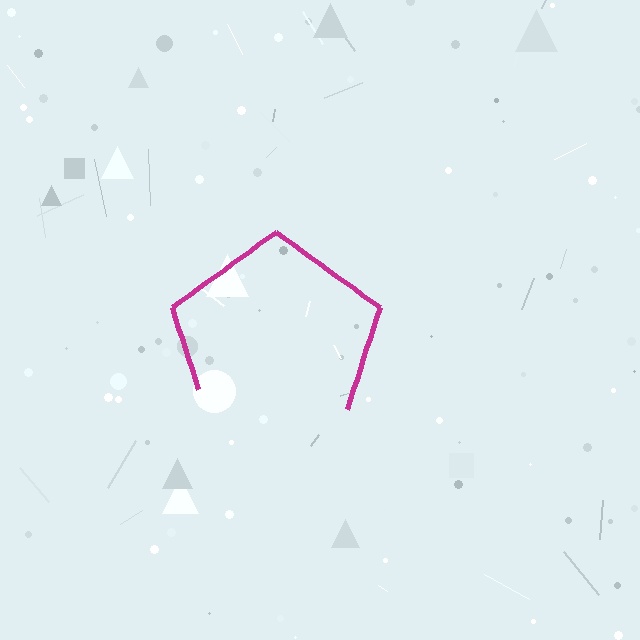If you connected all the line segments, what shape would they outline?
They would outline a pentagon.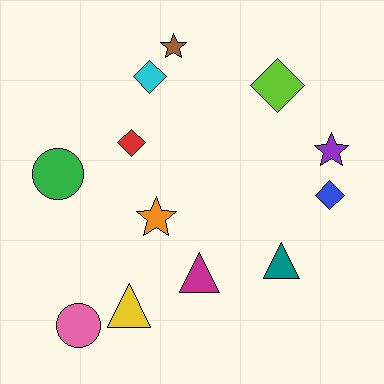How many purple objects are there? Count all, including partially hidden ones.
There is 1 purple object.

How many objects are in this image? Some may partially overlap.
There are 12 objects.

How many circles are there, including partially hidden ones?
There are 2 circles.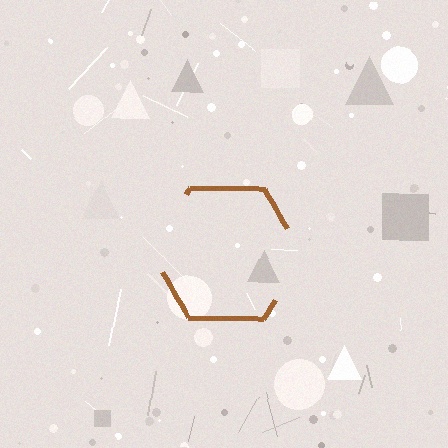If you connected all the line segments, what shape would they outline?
They would outline a hexagon.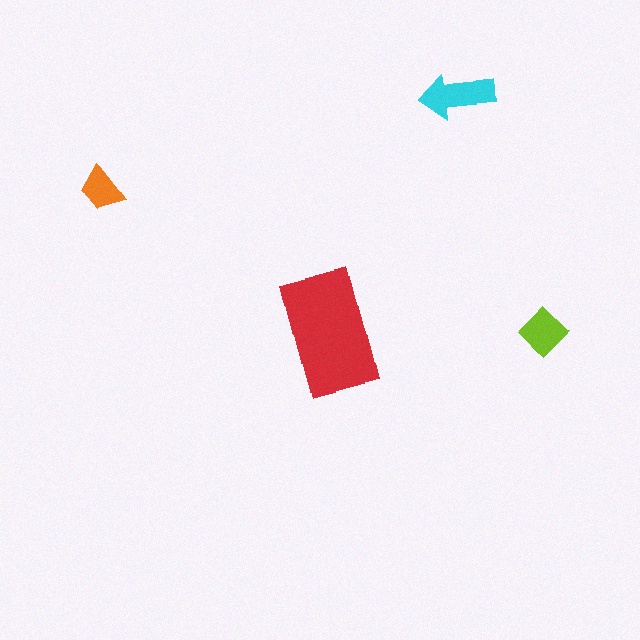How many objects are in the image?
There are 4 objects in the image.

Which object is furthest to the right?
The lime diamond is rightmost.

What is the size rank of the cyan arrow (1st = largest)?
2nd.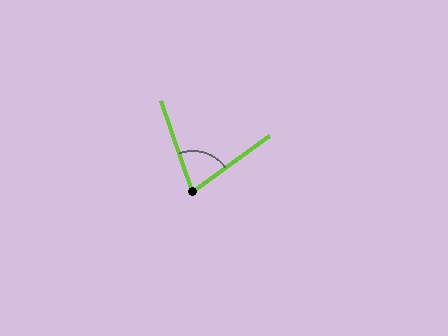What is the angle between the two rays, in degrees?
Approximately 73 degrees.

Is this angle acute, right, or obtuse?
It is acute.